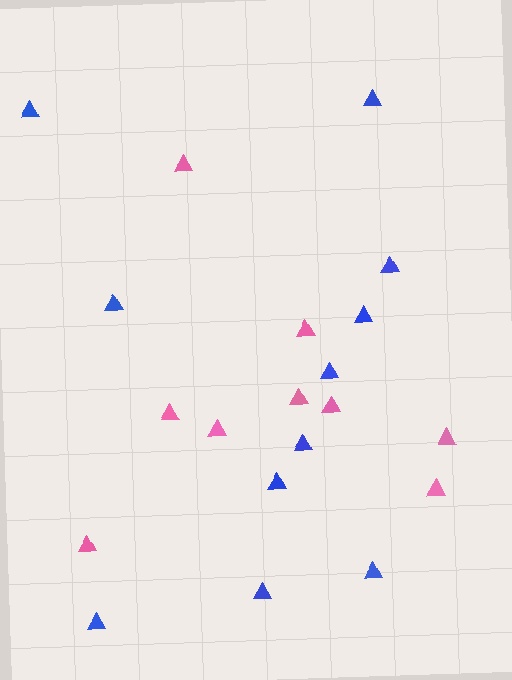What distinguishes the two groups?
There are 2 groups: one group of blue triangles (11) and one group of pink triangles (9).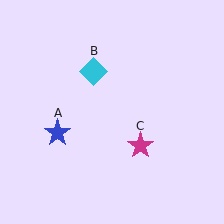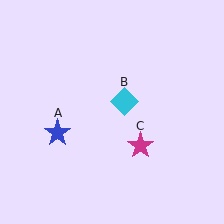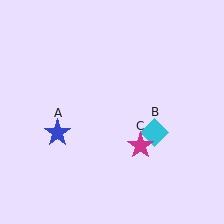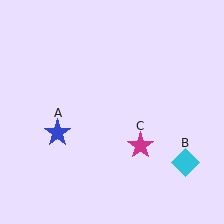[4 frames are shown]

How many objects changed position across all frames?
1 object changed position: cyan diamond (object B).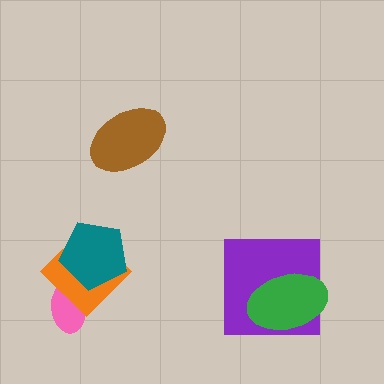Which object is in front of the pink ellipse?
The orange diamond is in front of the pink ellipse.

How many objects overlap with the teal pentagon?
1 object overlaps with the teal pentagon.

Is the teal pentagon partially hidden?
No, no other shape covers it.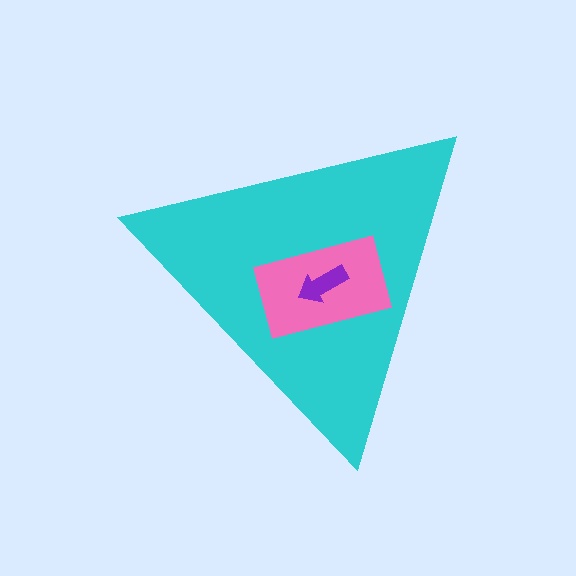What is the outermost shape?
The cyan triangle.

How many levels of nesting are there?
3.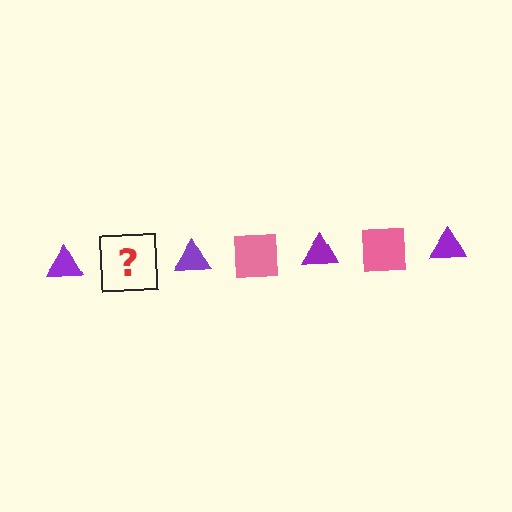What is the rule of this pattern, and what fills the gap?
The rule is that the pattern alternates between purple triangle and pink square. The gap should be filled with a pink square.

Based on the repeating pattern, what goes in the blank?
The blank should be a pink square.